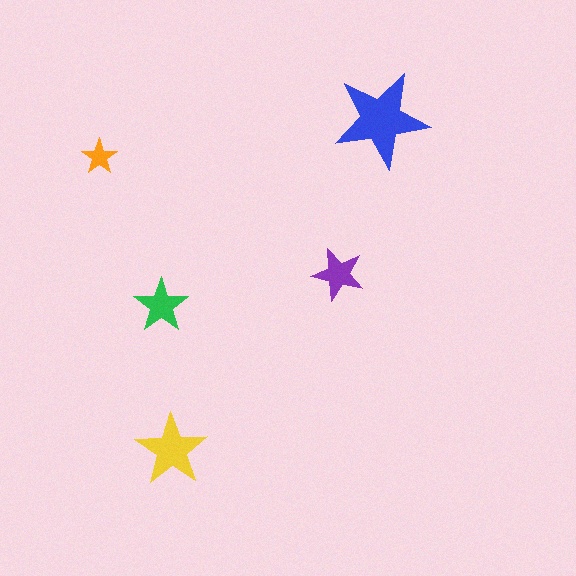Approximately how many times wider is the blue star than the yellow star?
About 1.5 times wider.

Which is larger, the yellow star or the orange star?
The yellow one.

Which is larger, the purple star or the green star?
The green one.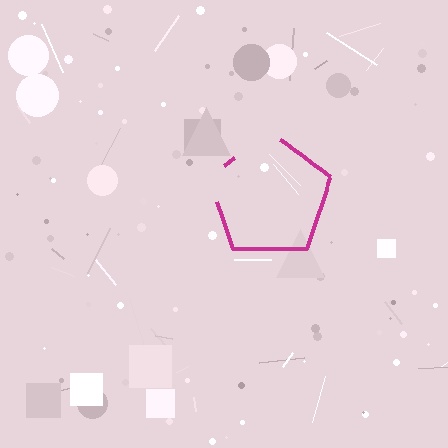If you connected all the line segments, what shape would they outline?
They would outline a pentagon.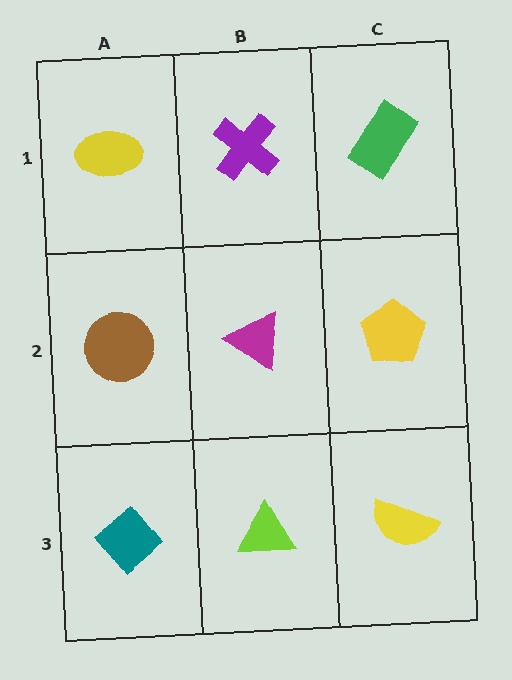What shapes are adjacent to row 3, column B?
A magenta triangle (row 2, column B), a teal diamond (row 3, column A), a yellow semicircle (row 3, column C).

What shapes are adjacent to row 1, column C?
A yellow pentagon (row 2, column C), a purple cross (row 1, column B).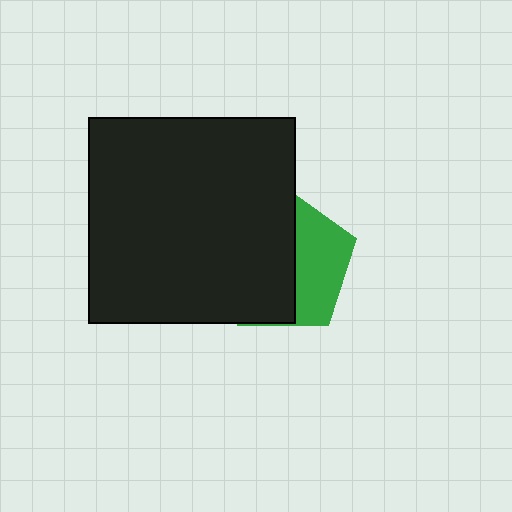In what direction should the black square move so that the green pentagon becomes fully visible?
The black square should move left. That is the shortest direction to clear the overlap and leave the green pentagon fully visible.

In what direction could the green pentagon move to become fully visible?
The green pentagon could move right. That would shift it out from behind the black square entirely.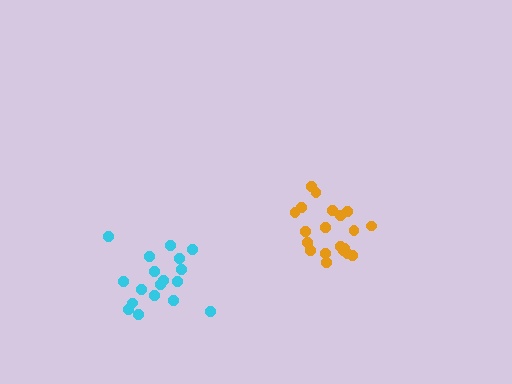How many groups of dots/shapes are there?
There are 2 groups.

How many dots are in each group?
Group 1: 20 dots, Group 2: 18 dots (38 total).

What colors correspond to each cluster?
The clusters are colored: orange, cyan.